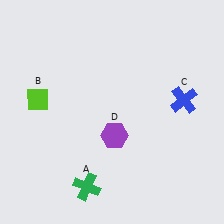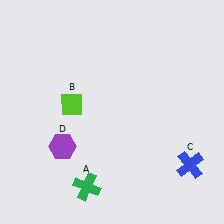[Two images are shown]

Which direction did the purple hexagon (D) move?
The purple hexagon (D) moved left.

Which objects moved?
The objects that moved are: the lime diamond (B), the blue cross (C), the purple hexagon (D).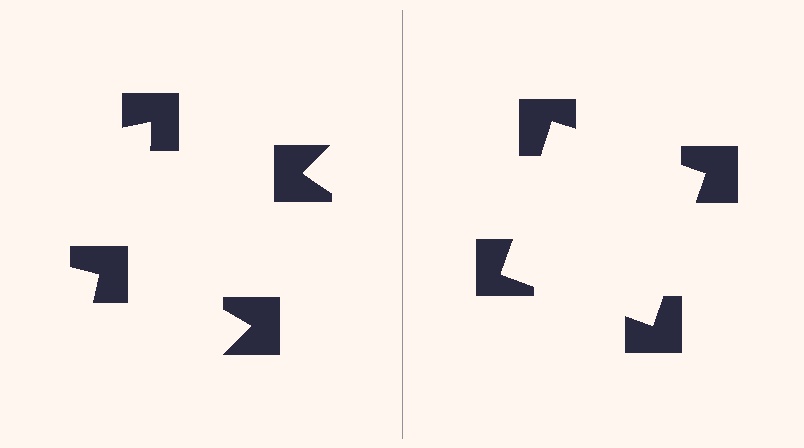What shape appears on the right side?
An illusory square.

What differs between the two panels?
The notched squares are positioned identically on both sides; only the wedge orientations differ. On the right they align to a square; on the left they are misaligned.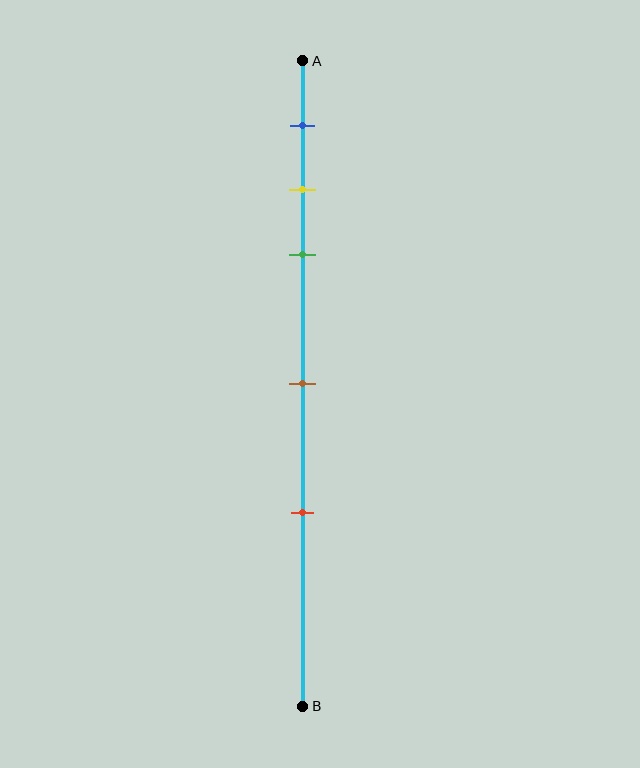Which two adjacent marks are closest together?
The yellow and green marks are the closest adjacent pair.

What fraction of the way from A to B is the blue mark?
The blue mark is approximately 10% (0.1) of the way from A to B.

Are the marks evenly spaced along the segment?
No, the marks are not evenly spaced.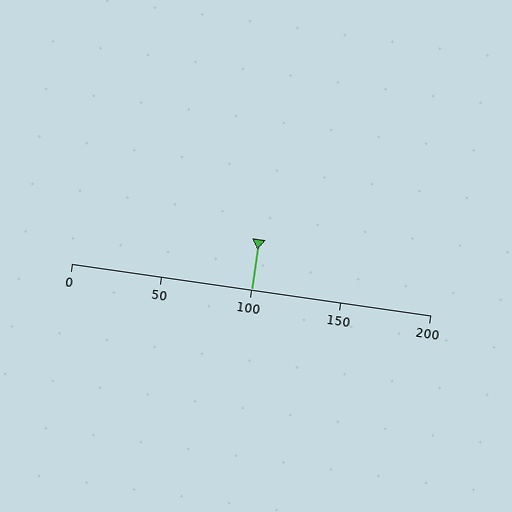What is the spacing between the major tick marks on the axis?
The major ticks are spaced 50 apart.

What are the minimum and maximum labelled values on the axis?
The axis runs from 0 to 200.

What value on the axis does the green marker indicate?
The marker indicates approximately 100.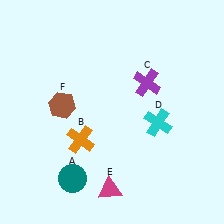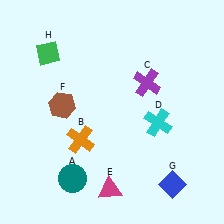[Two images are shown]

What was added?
A blue diamond (G), a green diamond (H) were added in Image 2.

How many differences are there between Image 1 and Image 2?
There are 2 differences between the two images.